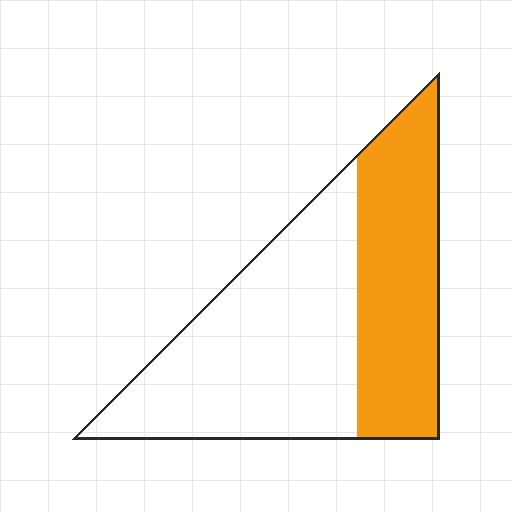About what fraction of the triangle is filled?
About two fifths (2/5).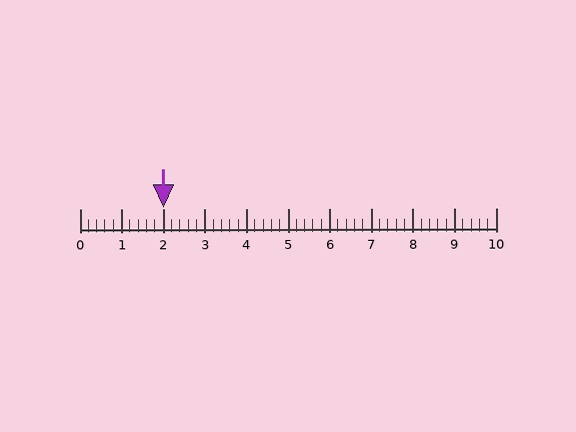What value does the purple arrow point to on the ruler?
The purple arrow points to approximately 2.0.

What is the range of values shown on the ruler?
The ruler shows values from 0 to 10.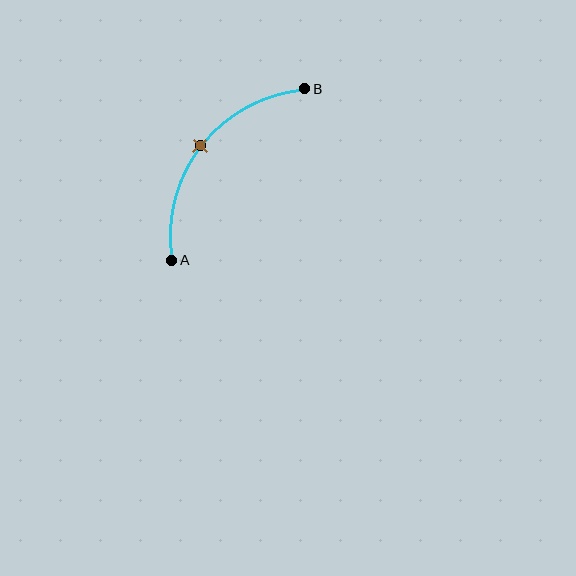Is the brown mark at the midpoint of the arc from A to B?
Yes. The brown mark lies on the arc at equal arc-length from both A and B — it is the arc midpoint.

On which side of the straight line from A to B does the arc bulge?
The arc bulges above and to the left of the straight line connecting A and B.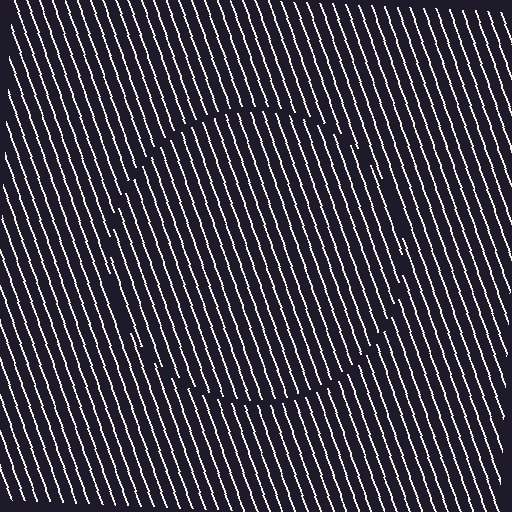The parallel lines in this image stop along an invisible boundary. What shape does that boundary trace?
An illusory circle. The interior of the shape contains the same grating, shifted by half a period — the contour is defined by the phase discontinuity where line-ends from the inner and outer gratings abut.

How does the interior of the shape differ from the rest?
The interior of the shape contains the same grating, shifted by half a period — the contour is defined by the phase discontinuity where line-ends from the inner and outer gratings abut.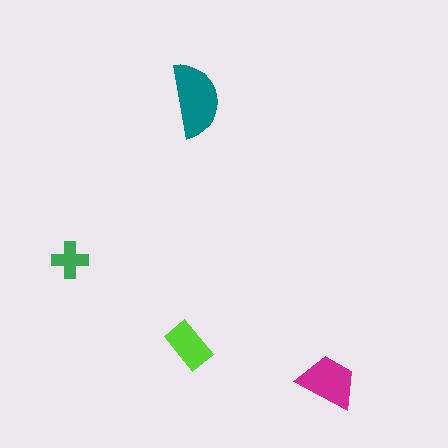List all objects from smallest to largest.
The green cross, the lime rectangle, the magenta trapezoid, the teal semicircle.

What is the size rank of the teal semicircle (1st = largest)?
1st.